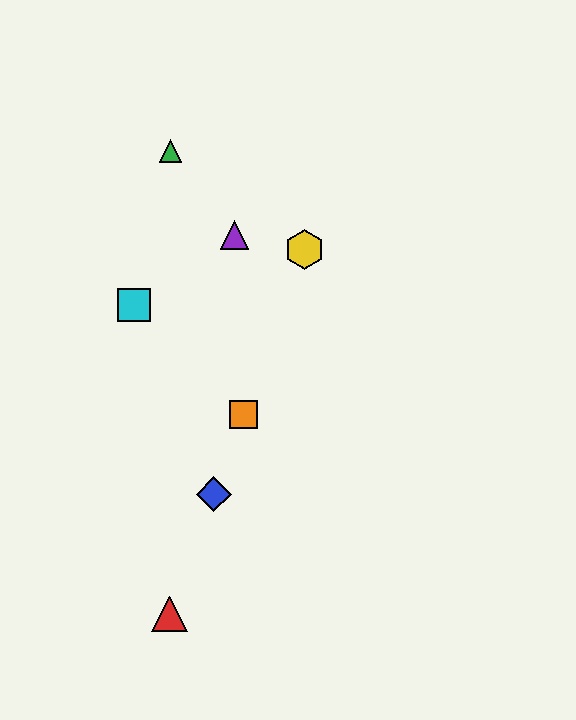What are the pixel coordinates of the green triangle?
The green triangle is at (171, 151).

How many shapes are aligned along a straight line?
4 shapes (the red triangle, the blue diamond, the yellow hexagon, the orange square) are aligned along a straight line.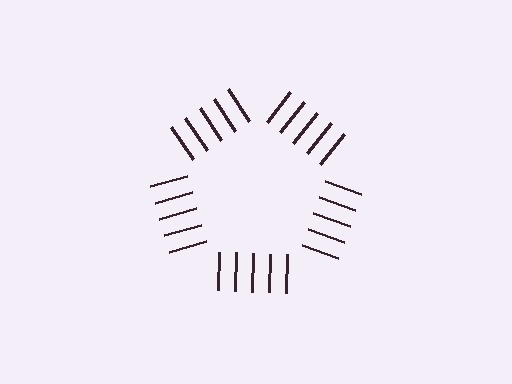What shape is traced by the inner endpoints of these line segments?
An illusory pentagon — the line segments terminate on its edges but no continuous stroke is drawn.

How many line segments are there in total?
25 — 5 along each of the 5 edges.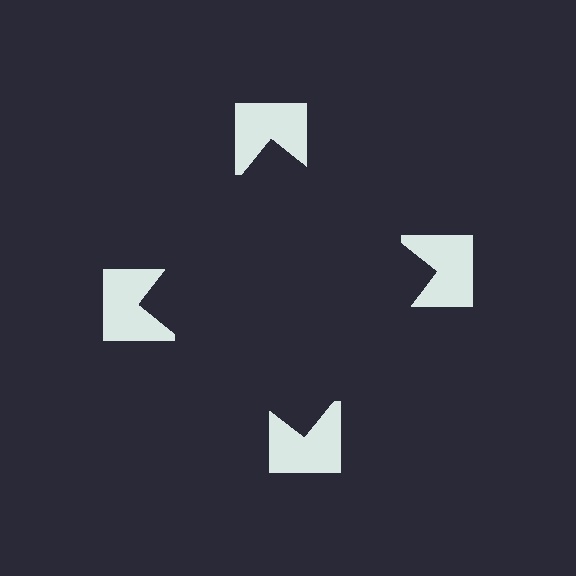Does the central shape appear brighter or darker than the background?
It typically appears slightly darker than the background, even though no actual brightness change is drawn.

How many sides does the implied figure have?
4 sides.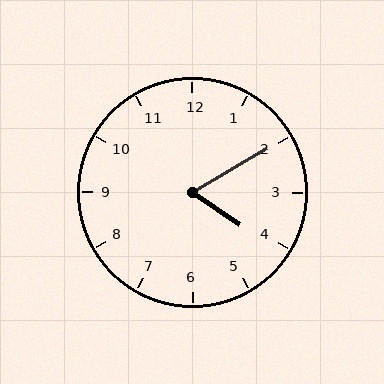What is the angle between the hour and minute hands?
Approximately 65 degrees.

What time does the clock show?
4:10.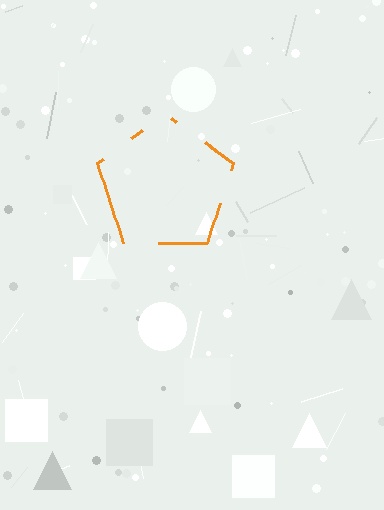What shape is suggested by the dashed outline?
The dashed outline suggests a pentagon.